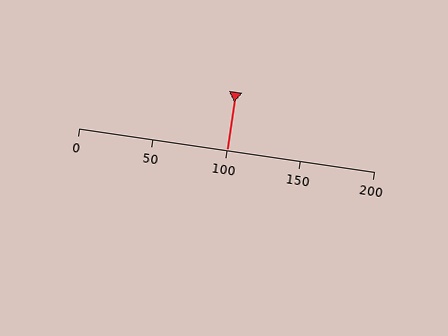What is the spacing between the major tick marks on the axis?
The major ticks are spaced 50 apart.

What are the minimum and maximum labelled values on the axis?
The axis runs from 0 to 200.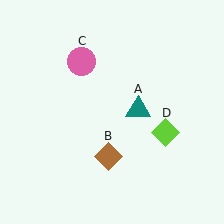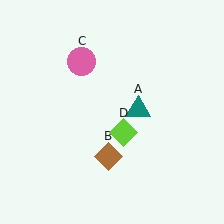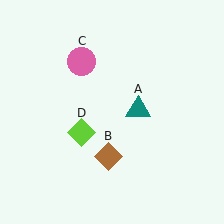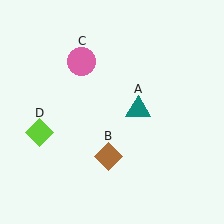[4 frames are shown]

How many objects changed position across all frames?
1 object changed position: lime diamond (object D).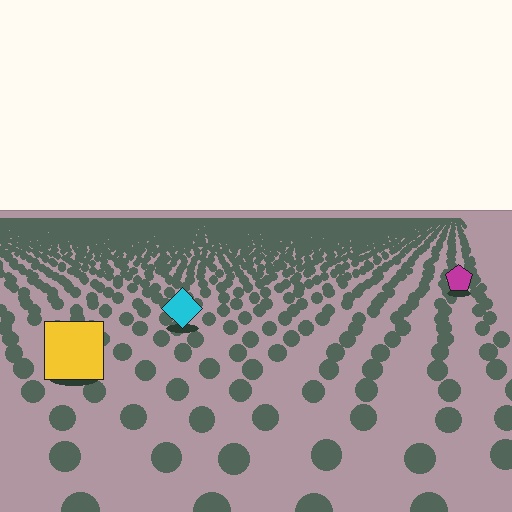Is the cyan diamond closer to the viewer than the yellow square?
No. The yellow square is closer — you can tell from the texture gradient: the ground texture is coarser near it.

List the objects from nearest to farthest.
From nearest to farthest: the yellow square, the cyan diamond, the magenta pentagon.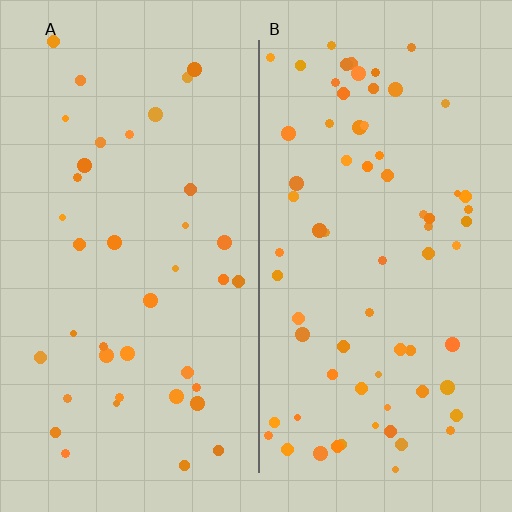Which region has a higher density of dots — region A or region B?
B (the right).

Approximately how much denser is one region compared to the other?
Approximately 1.8× — region B over region A.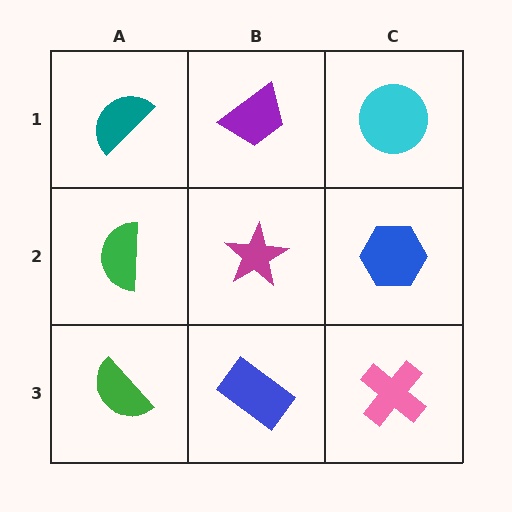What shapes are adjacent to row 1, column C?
A blue hexagon (row 2, column C), a purple trapezoid (row 1, column B).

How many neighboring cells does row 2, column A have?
3.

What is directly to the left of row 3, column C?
A blue rectangle.